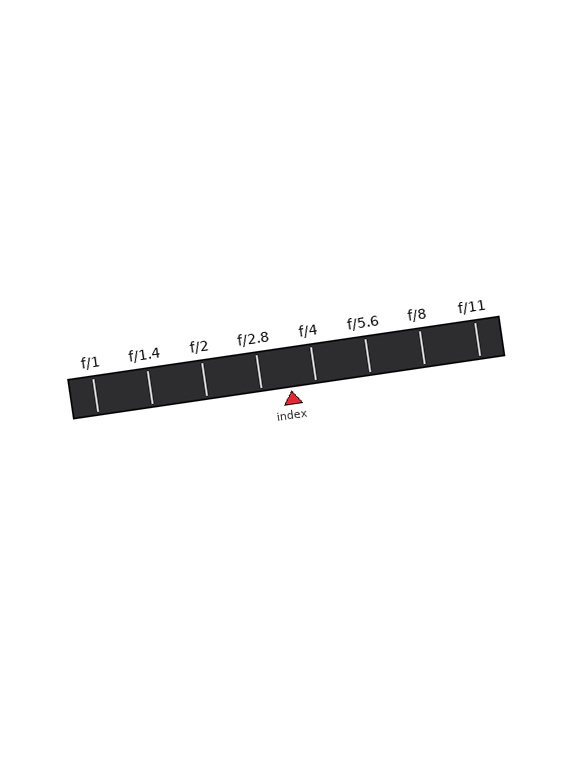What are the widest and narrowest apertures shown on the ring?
The widest aperture shown is f/1 and the narrowest is f/11.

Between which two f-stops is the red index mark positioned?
The index mark is between f/2.8 and f/4.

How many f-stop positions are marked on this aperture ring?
There are 8 f-stop positions marked.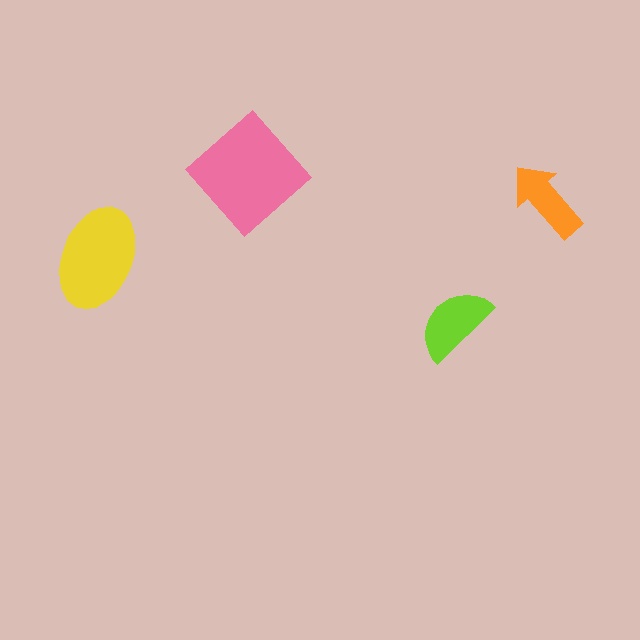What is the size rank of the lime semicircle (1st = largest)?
3rd.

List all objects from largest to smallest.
The pink diamond, the yellow ellipse, the lime semicircle, the orange arrow.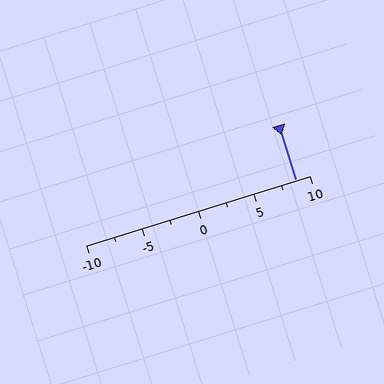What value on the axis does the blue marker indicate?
The marker indicates approximately 8.8.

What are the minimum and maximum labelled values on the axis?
The axis runs from -10 to 10.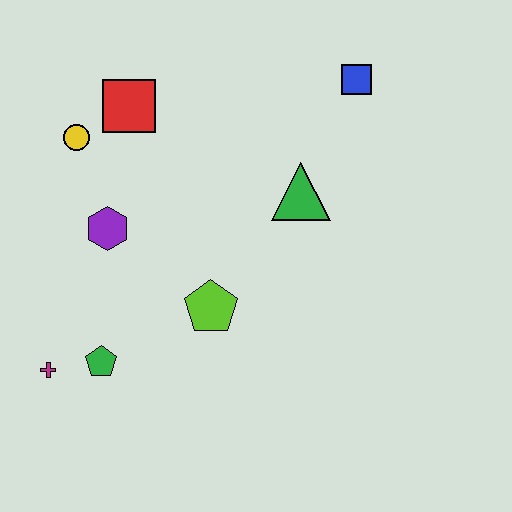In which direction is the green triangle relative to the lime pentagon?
The green triangle is above the lime pentagon.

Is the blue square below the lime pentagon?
No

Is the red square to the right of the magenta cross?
Yes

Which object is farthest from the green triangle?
The magenta cross is farthest from the green triangle.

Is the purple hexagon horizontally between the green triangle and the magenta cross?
Yes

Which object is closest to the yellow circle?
The red square is closest to the yellow circle.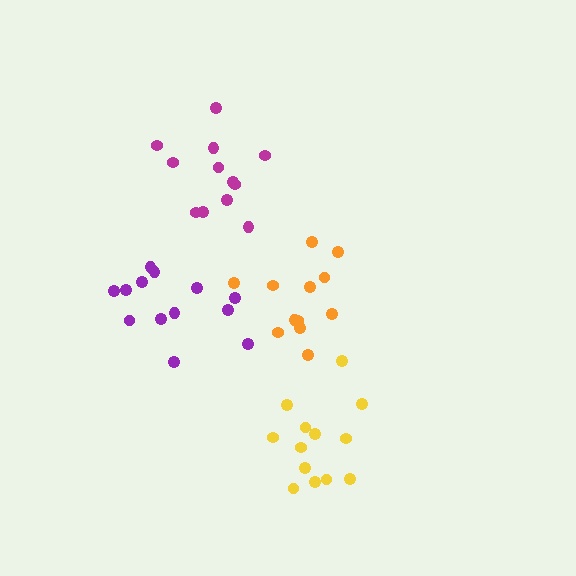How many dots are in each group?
Group 1: 13 dots, Group 2: 12 dots, Group 3: 13 dots, Group 4: 12 dots (50 total).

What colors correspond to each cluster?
The clusters are colored: yellow, magenta, purple, orange.